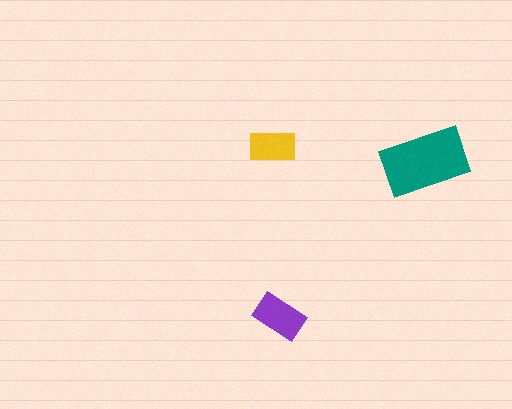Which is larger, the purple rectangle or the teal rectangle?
The teal one.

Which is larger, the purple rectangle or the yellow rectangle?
The purple one.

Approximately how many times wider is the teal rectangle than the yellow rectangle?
About 2 times wider.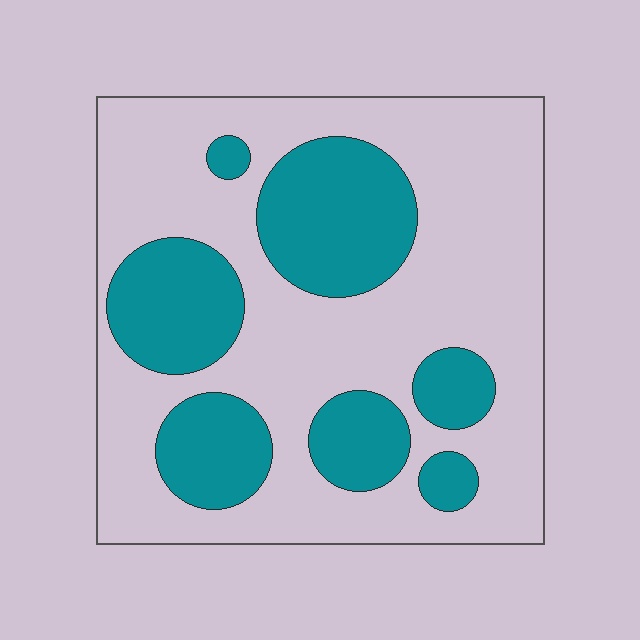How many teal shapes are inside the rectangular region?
7.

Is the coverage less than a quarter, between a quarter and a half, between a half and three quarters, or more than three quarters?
Between a quarter and a half.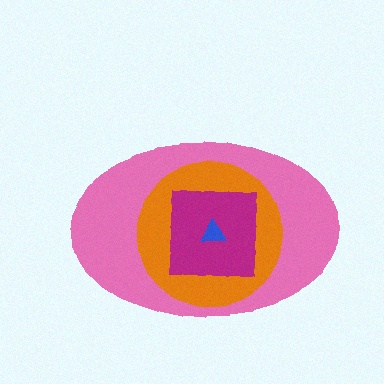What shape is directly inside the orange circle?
The magenta square.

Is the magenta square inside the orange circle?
Yes.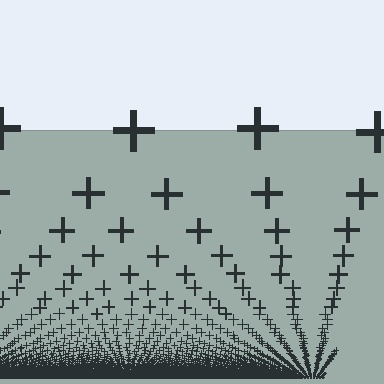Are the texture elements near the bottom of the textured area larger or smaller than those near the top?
Smaller. The gradient is inverted — elements near the bottom are smaller and denser.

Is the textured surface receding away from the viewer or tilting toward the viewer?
The surface appears to tilt toward the viewer. Texture elements get larger and sparser toward the top.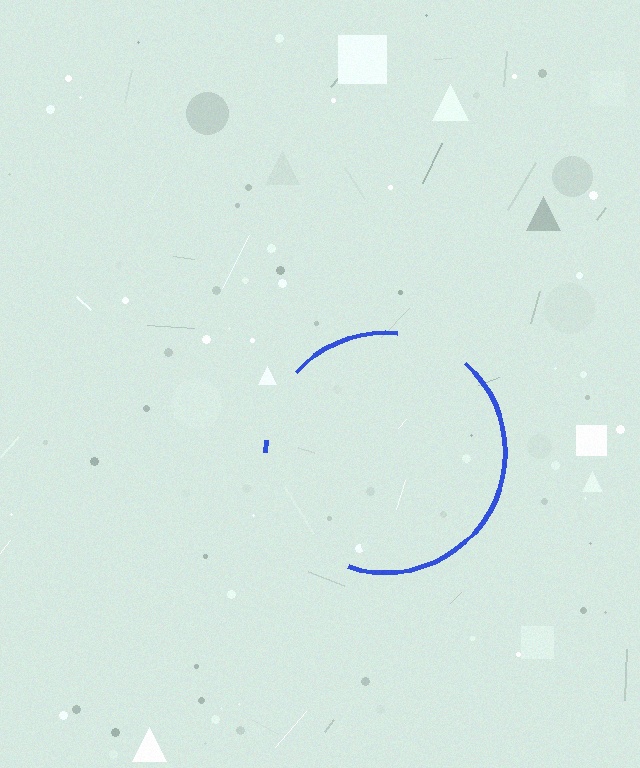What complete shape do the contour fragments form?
The contour fragments form a circle.